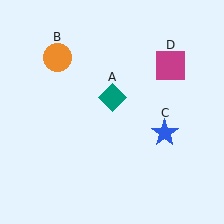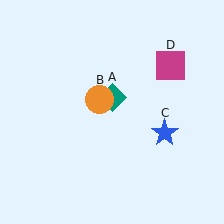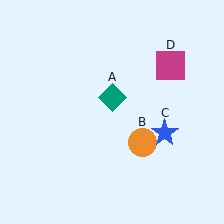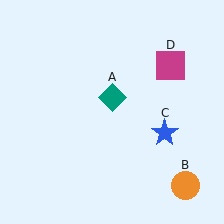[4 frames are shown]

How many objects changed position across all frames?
1 object changed position: orange circle (object B).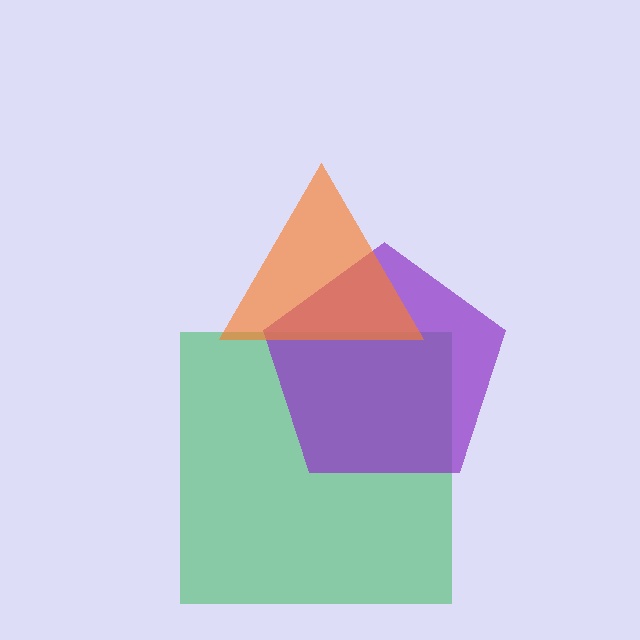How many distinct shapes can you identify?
There are 3 distinct shapes: a green square, a purple pentagon, an orange triangle.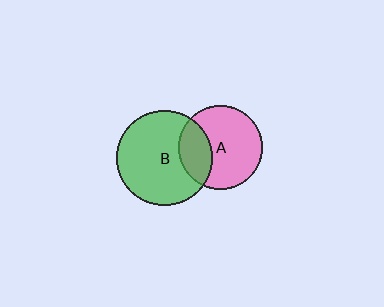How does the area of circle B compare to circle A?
Approximately 1.3 times.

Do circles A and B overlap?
Yes.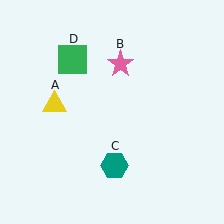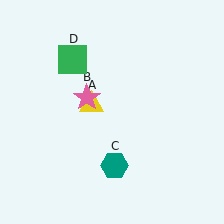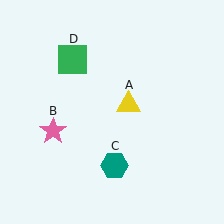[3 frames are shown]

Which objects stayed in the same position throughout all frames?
Teal hexagon (object C) and green square (object D) remained stationary.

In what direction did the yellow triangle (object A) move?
The yellow triangle (object A) moved right.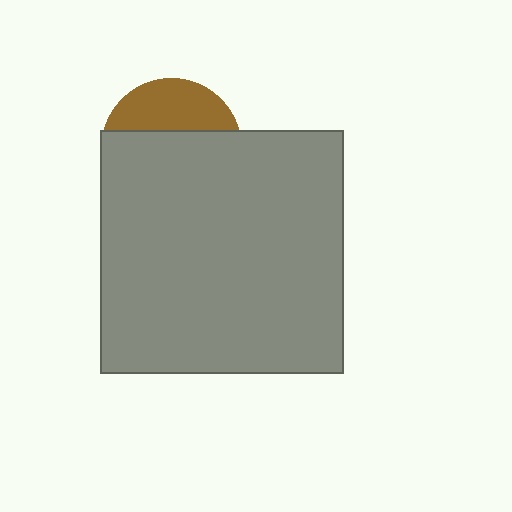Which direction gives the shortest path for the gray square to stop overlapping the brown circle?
Moving down gives the shortest separation.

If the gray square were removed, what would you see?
You would see the complete brown circle.